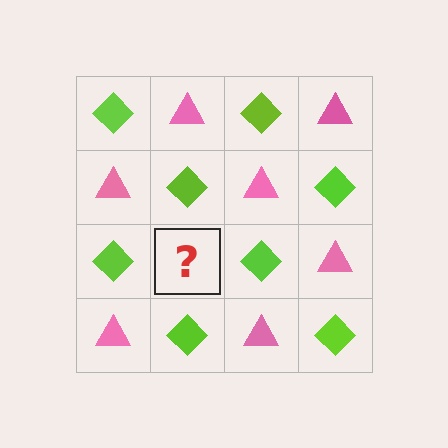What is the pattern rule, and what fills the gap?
The rule is that it alternates lime diamond and pink triangle in a checkerboard pattern. The gap should be filled with a pink triangle.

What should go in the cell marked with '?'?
The missing cell should contain a pink triangle.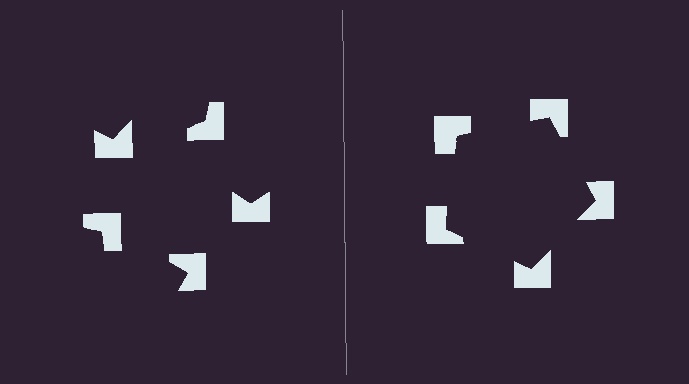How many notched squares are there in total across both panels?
10 — 5 on each side.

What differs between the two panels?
The notched squares are positioned identically on both sides; only the wedge orientations differ. On the right they align to a pentagon; on the left they are misaligned.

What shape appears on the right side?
An illusory pentagon.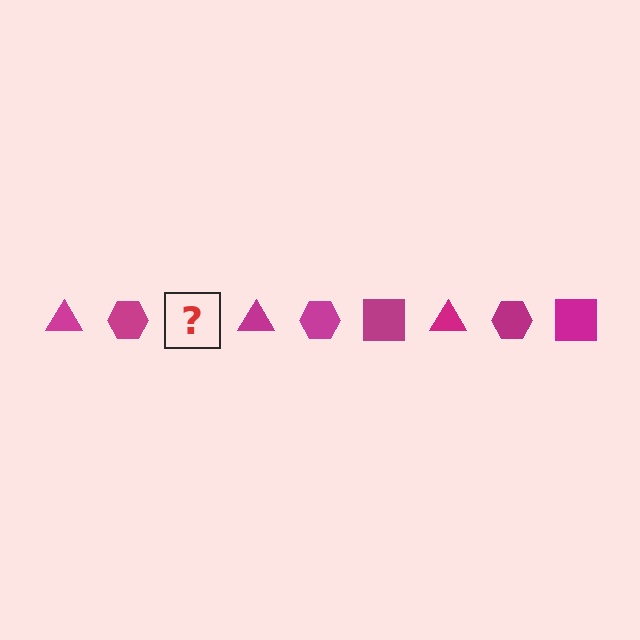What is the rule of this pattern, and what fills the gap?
The rule is that the pattern cycles through triangle, hexagon, square shapes in magenta. The gap should be filled with a magenta square.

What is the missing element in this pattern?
The missing element is a magenta square.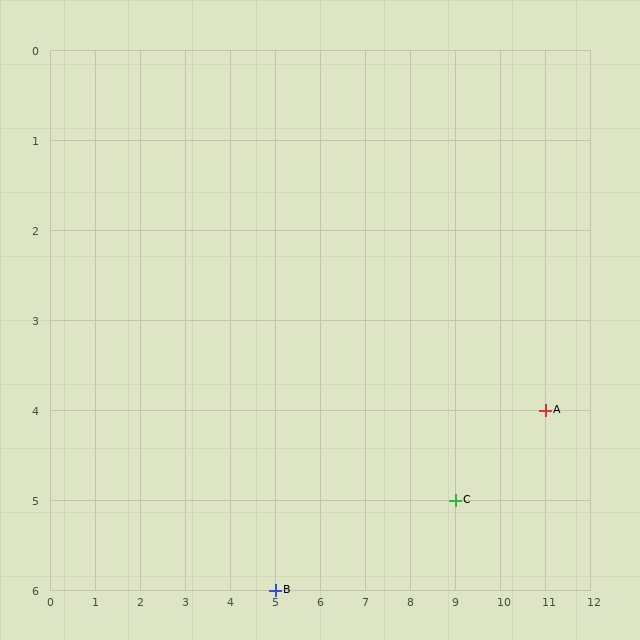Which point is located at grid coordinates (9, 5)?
Point C is at (9, 5).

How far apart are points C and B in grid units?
Points C and B are 4 columns and 1 row apart (about 4.1 grid units diagonally).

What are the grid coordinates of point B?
Point B is at grid coordinates (5, 6).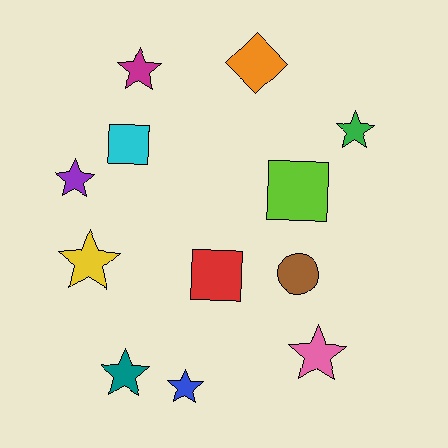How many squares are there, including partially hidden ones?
There are 3 squares.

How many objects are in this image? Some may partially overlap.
There are 12 objects.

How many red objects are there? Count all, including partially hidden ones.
There is 1 red object.